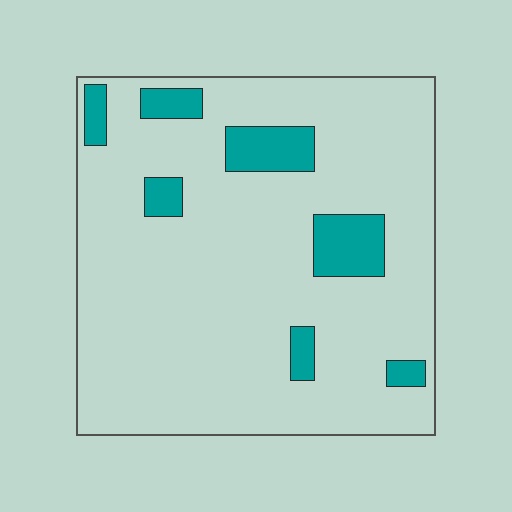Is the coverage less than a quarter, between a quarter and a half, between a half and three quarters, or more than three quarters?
Less than a quarter.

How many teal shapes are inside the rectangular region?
7.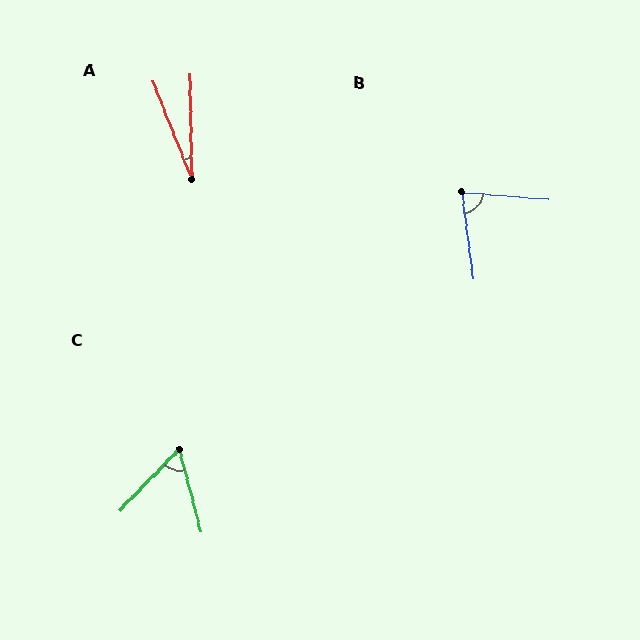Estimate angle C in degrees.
Approximately 59 degrees.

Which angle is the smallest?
A, at approximately 21 degrees.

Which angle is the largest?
B, at approximately 78 degrees.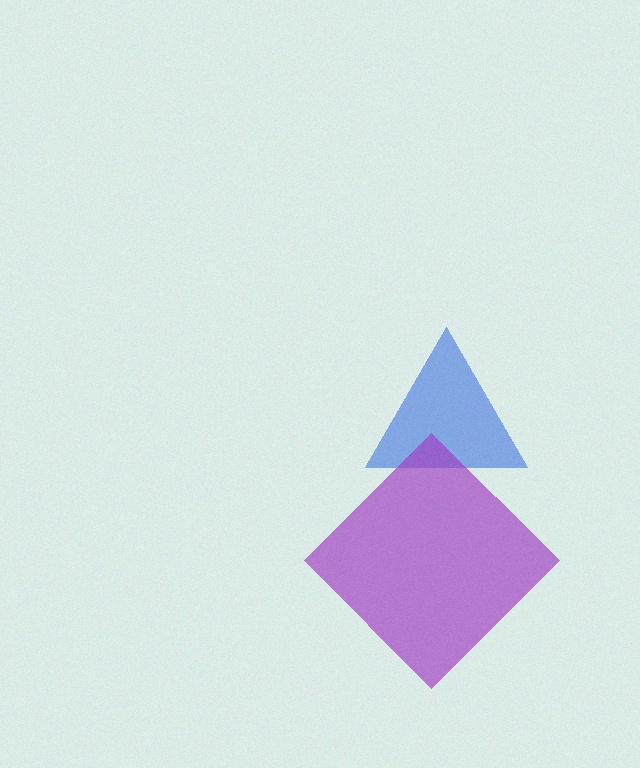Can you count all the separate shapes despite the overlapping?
Yes, there are 2 separate shapes.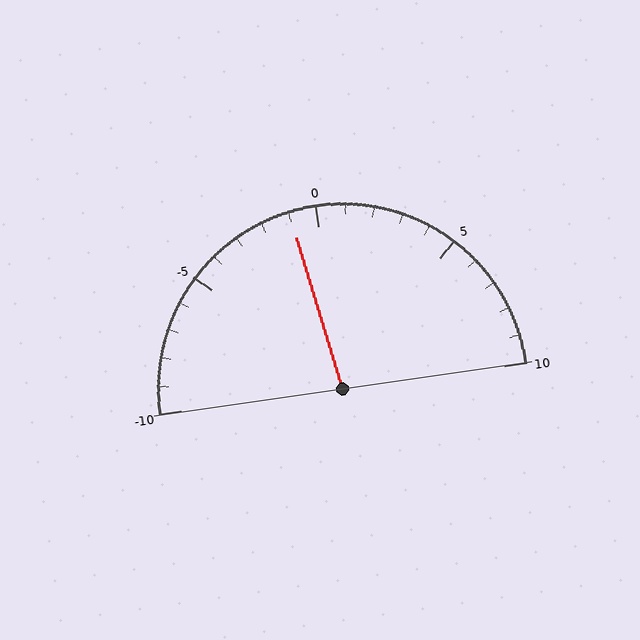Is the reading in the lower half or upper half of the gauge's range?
The reading is in the lower half of the range (-10 to 10).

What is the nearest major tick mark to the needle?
The nearest major tick mark is 0.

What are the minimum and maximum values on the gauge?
The gauge ranges from -10 to 10.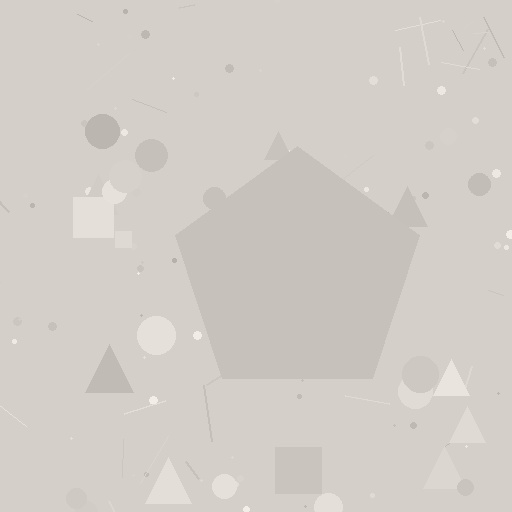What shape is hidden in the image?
A pentagon is hidden in the image.